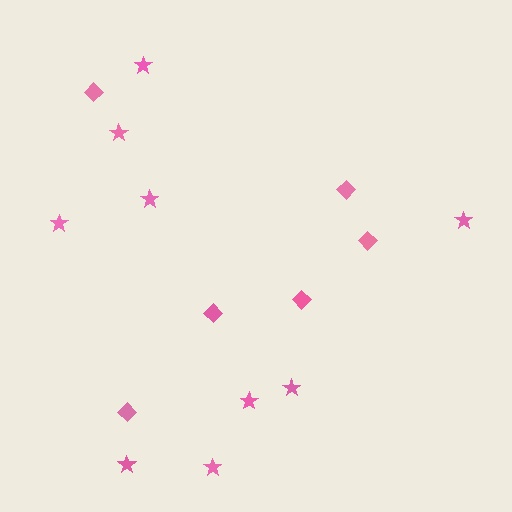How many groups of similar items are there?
There are 2 groups: one group of diamonds (6) and one group of stars (9).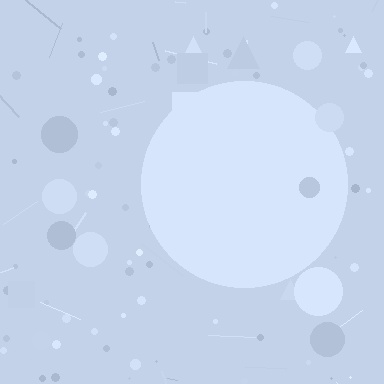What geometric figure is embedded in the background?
A circle is embedded in the background.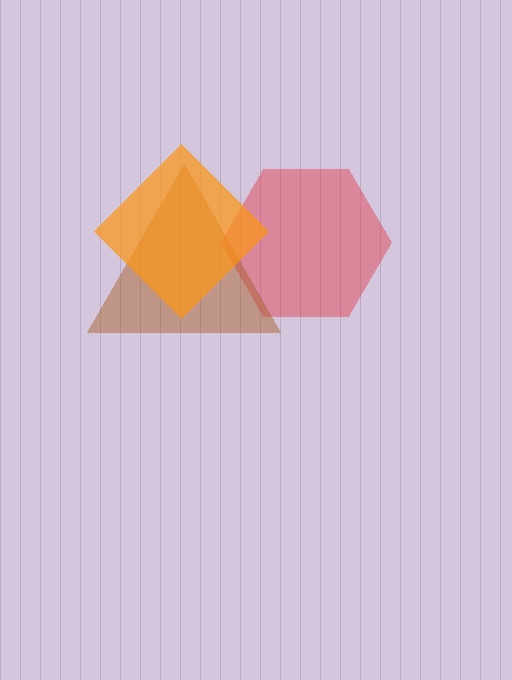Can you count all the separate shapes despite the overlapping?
Yes, there are 3 separate shapes.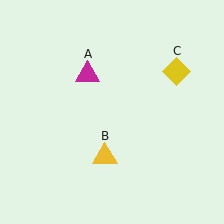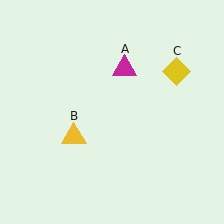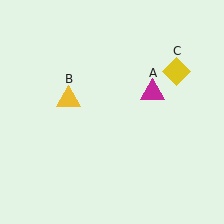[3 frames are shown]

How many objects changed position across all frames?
2 objects changed position: magenta triangle (object A), yellow triangle (object B).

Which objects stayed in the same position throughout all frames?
Yellow diamond (object C) remained stationary.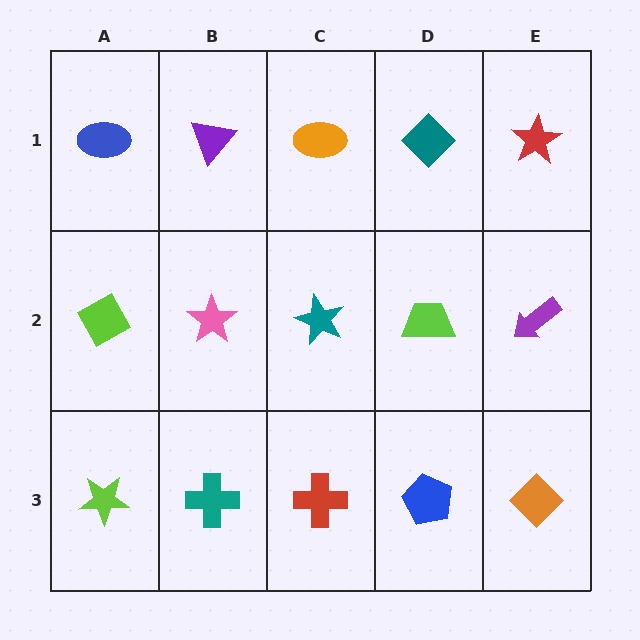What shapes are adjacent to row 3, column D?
A lime trapezoid (row 2, column D), a red cross (row 3, column C), an orange diamond (row 3, column E).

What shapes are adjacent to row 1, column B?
A pink star (row 2, column B), a blue ellipse (row 1, column A), an orange ellipse (row 1, column C).